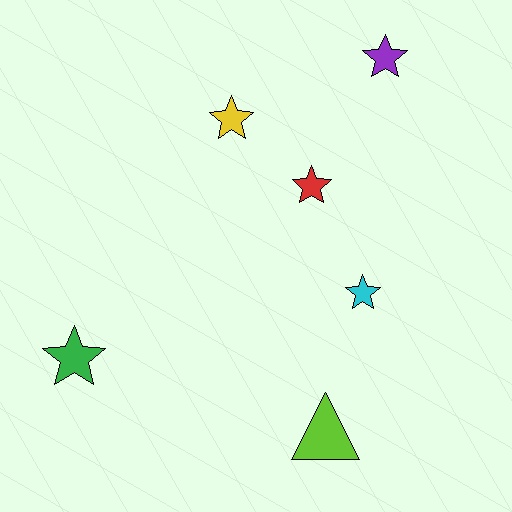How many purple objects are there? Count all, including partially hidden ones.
There is 1 purple object.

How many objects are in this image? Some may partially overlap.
There are 6 objects.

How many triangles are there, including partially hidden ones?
There is 1 triangle.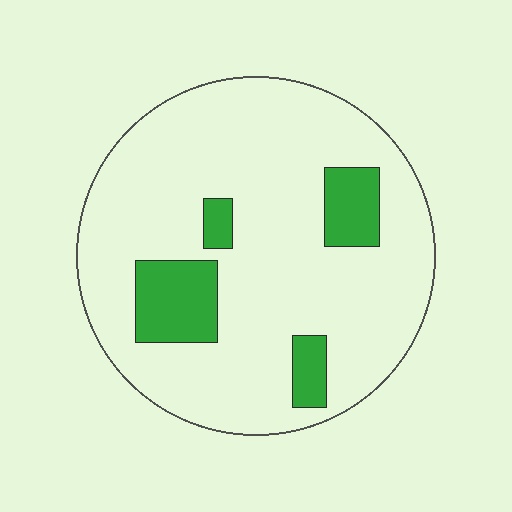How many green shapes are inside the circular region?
4.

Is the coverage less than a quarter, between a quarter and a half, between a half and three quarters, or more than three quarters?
Less than a quarter.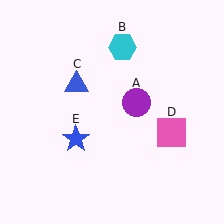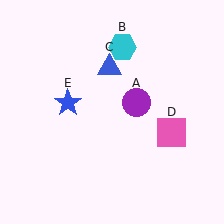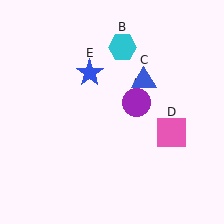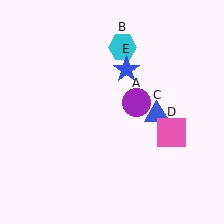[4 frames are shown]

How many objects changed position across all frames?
2 objects changed position: blue triangle (object C), blue star (object E).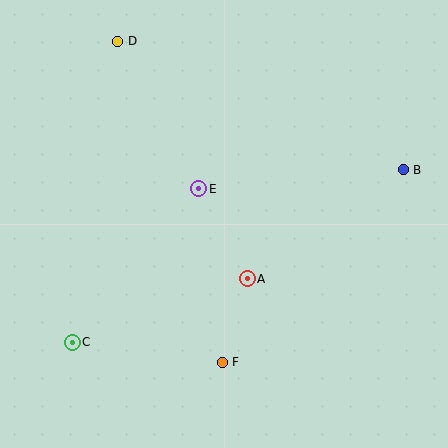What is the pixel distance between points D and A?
The distance between D and A is 270 pixels.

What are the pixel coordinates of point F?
Point F is at (222, 362).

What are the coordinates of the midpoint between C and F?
The midpoint between C and F is at (147, 352).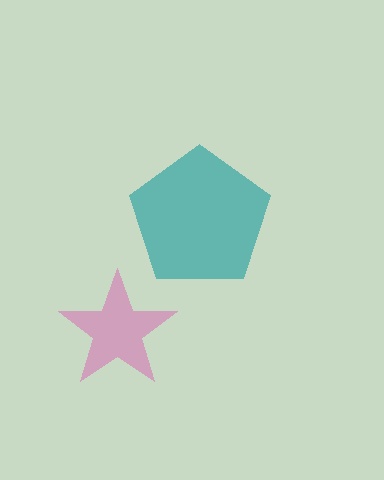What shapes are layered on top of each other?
The layered shapes are: a pink star, a teal pentagon.